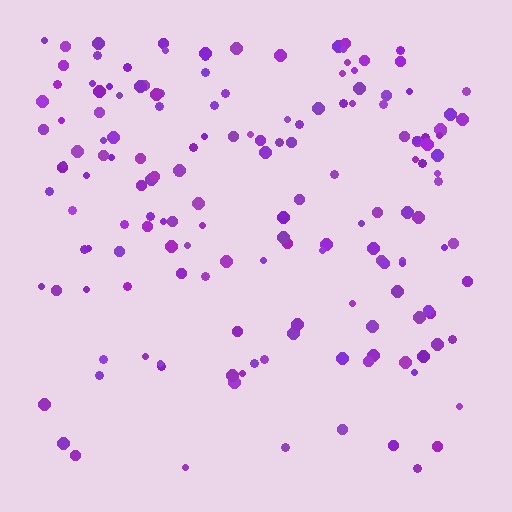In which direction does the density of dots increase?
From bottom to top, with the top side densest.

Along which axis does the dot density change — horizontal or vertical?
Vertical.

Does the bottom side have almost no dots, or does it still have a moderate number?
Still a moderate number, just noticeably fewer than the top.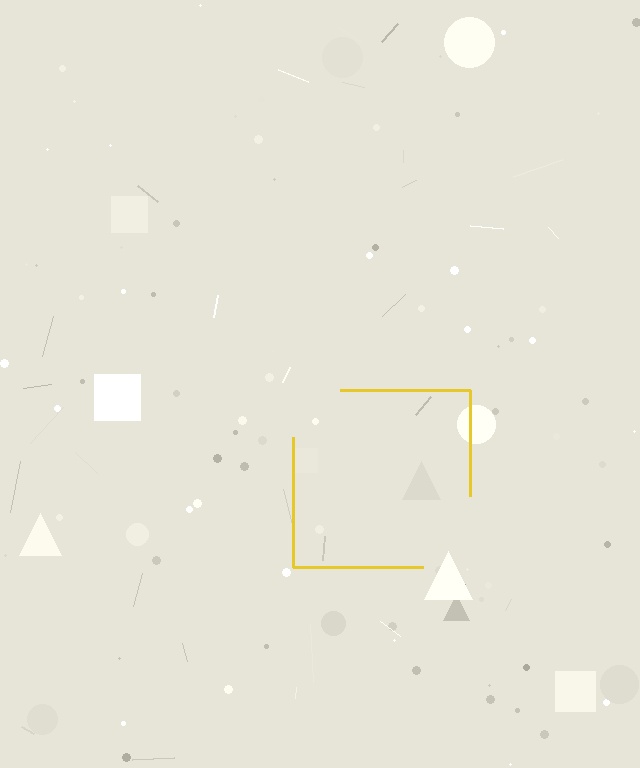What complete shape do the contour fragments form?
The contour fragments form a square.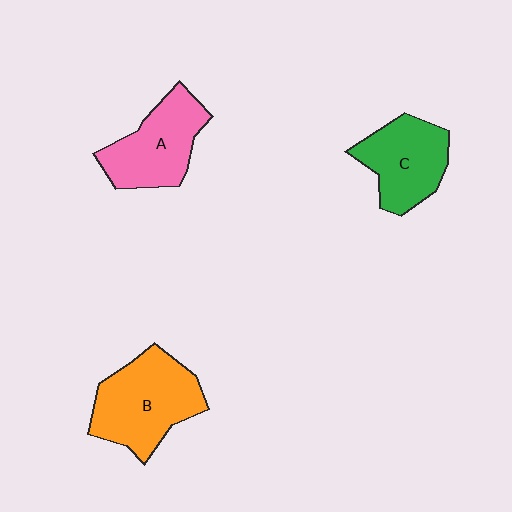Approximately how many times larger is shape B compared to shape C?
Approximately 1.3 times.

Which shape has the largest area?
Shape B (orange).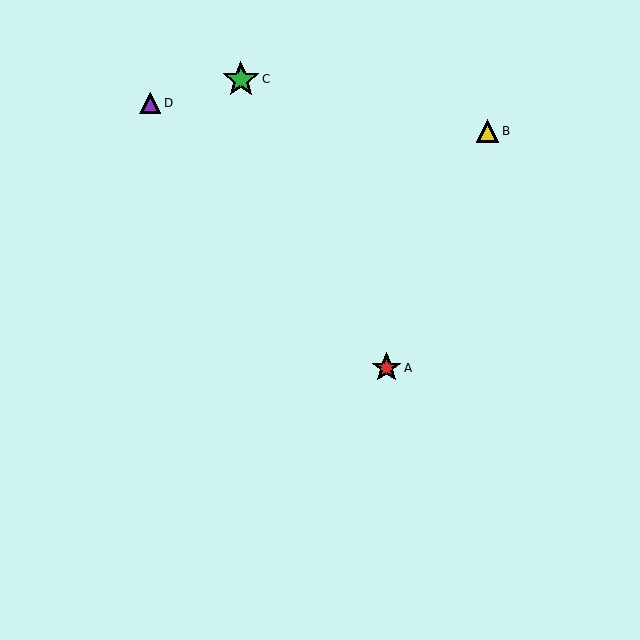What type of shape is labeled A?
Shape A is a red star.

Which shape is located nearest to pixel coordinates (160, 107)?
The purple triangle (labeled D) at (150, 103) is nearest to that location.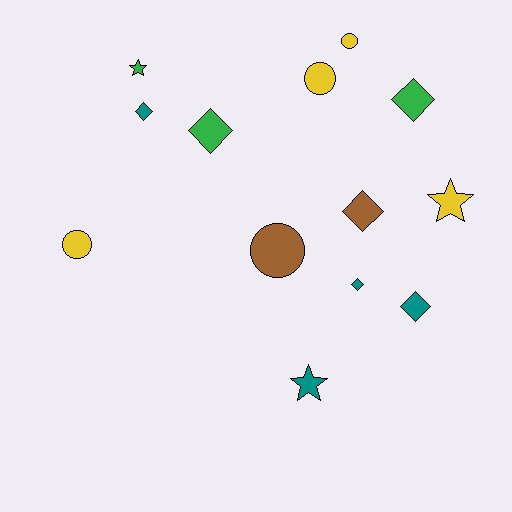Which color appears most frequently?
Yellow, with 4 objects.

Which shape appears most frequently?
Diamond, with 6 objects.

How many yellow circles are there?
There are 3 yellow circles.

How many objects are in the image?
There are 13 objects.